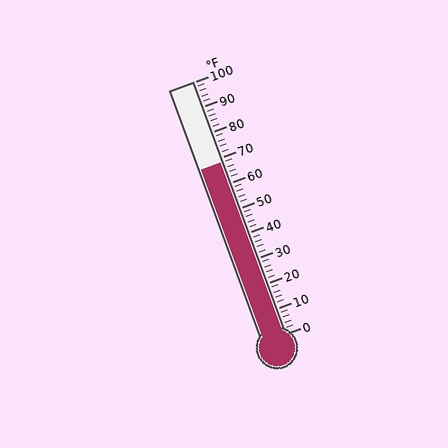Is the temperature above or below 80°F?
The temperature is below 80°F.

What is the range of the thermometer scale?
The thermometer scale ranges from 0°F to 100°F.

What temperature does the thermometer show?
The thermometer shows approximately 68°F.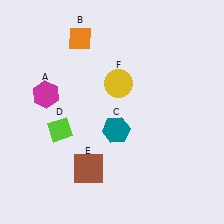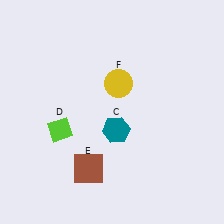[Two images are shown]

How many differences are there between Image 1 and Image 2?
There are 2 differences between the two images.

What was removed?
The magenta hexagon (A), the orange diamond (B) were removed in Image 2.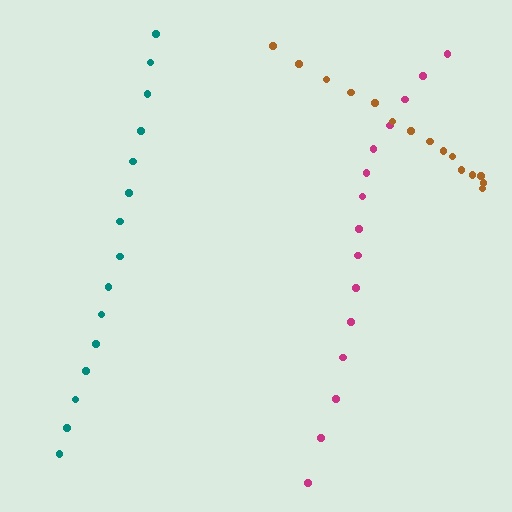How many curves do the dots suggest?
There are 3 distinct paths.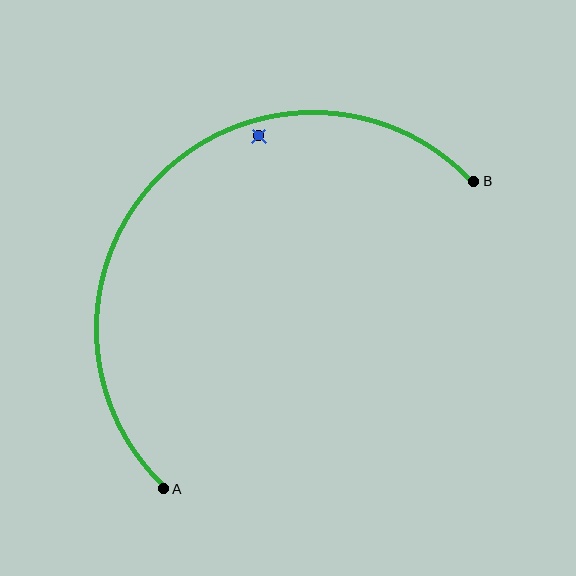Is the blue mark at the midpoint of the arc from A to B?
No — the blue mark does not lie on the arc at all. It sits slightly inside the curve.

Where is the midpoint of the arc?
The arc midpoint is the point on the curve farthest from the straight line joining A and B. It sits above and to the left of that line.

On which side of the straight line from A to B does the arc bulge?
The arc bulges above and to the left of the straight line connecting A and B.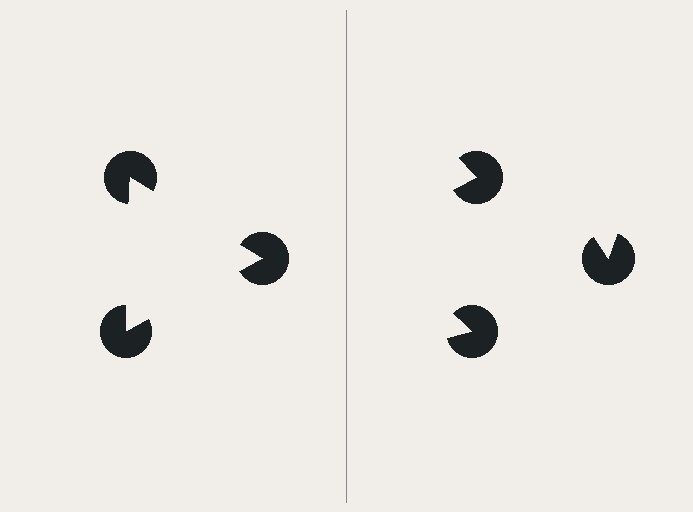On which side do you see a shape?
An illusory triangle appears on the left side. On the right side the wedge cuts are rotated, so no coherent shape forms.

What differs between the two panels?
The pac-man discs are positioned identically on both sides; only the wedge orientations differ. On the left they align to a triangle; on the right they are misaligned.